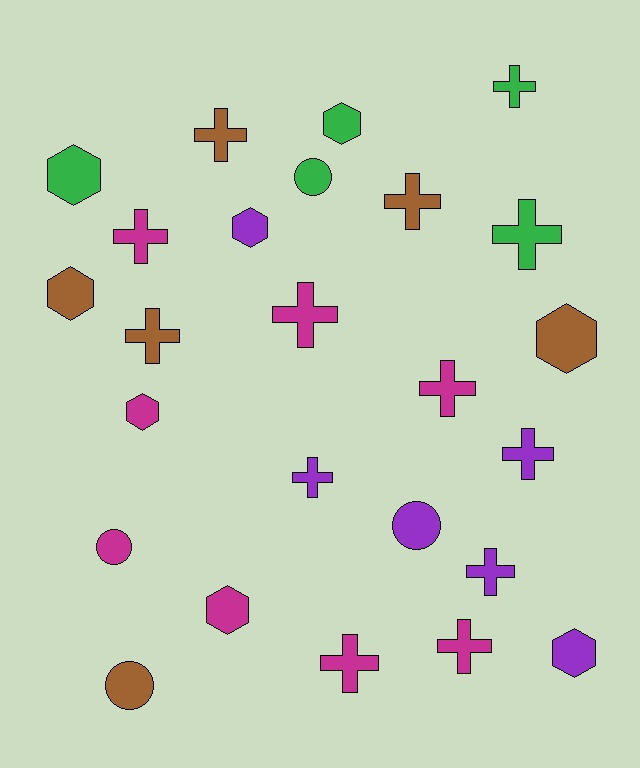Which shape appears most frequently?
Cross, with 13 objects.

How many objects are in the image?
There are 25 objects.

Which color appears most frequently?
Magenta, with 8 objects.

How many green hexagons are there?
There are 2 green hexagons.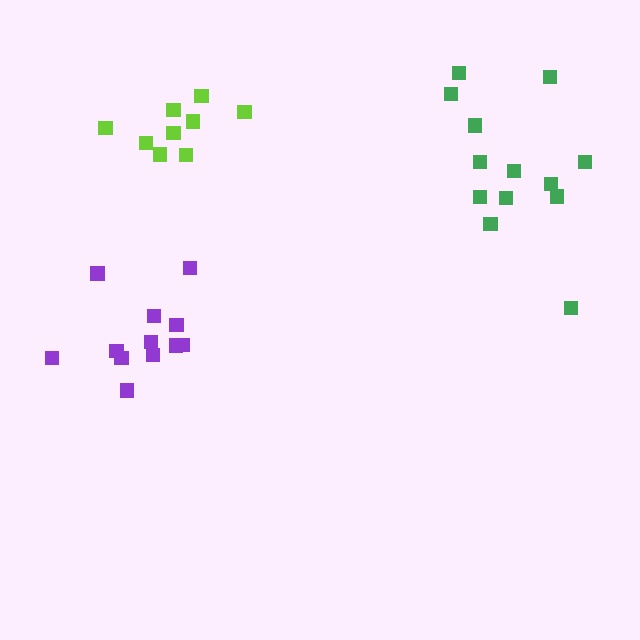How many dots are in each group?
Group 1: 9 dots, Group 2: 13 dots, Group 3: 12 dots (34 total).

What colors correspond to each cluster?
The clusters are colored: lime, green, purple.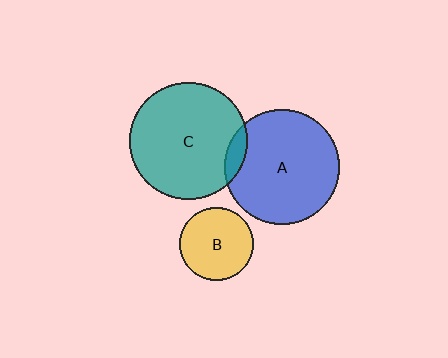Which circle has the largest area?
Circle C (teal).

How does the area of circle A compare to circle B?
Approximately 2.5 times.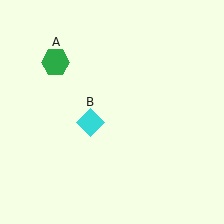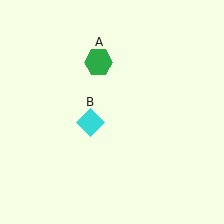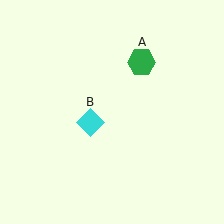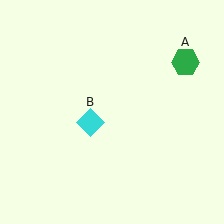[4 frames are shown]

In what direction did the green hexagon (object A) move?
The green hexagon (object A) moved right.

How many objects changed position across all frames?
1 object changed position: green hexagon (object A).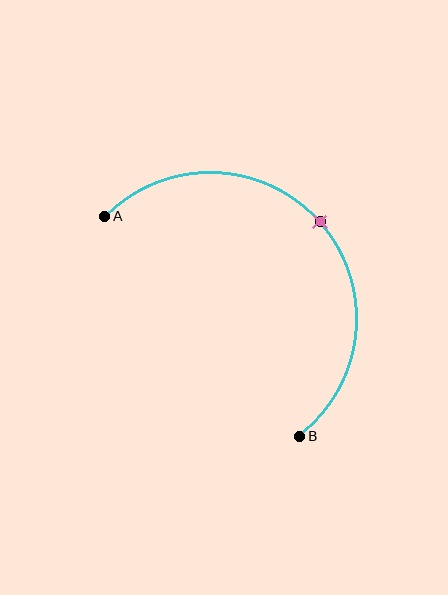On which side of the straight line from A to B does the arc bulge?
The arc bulges above and to the right of the straight line connecting A and B.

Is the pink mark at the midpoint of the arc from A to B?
Yes. The pink mark lies on the arc at equal arc-length from both A and B — it is the arc midpoint.